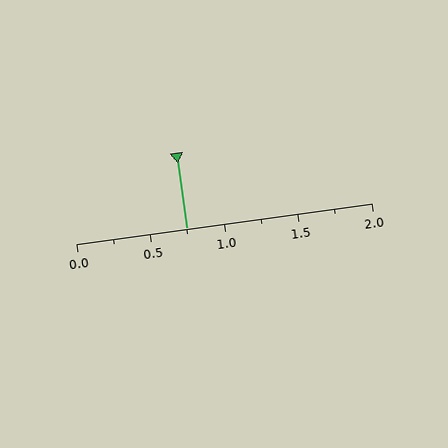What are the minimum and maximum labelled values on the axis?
The axis runs from 0.0 to 2.0.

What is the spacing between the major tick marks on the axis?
The major ticks are spaced 0.5 apart.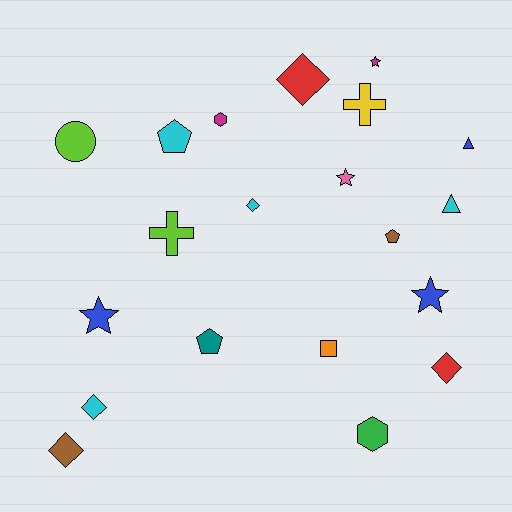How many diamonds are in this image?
There are 5 diamonds.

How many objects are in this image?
There are 20 objects.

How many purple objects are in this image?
There are no purple objects.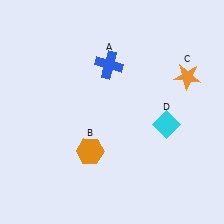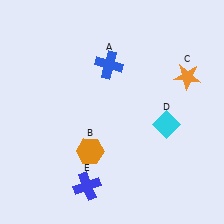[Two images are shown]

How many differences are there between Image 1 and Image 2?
There is 1 difference between the two images.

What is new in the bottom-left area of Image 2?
A blue cross (E) was added in the bottom-left area of Image 2.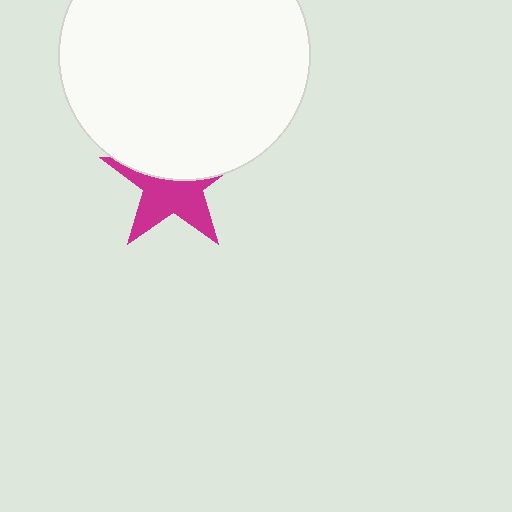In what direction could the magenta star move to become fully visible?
The magenta star could move down. That would shift it out from behind the white circle entirely.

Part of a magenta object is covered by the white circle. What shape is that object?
It is a star.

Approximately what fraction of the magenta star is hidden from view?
Roughly 46% of the magenta star is hidden behind the white circle.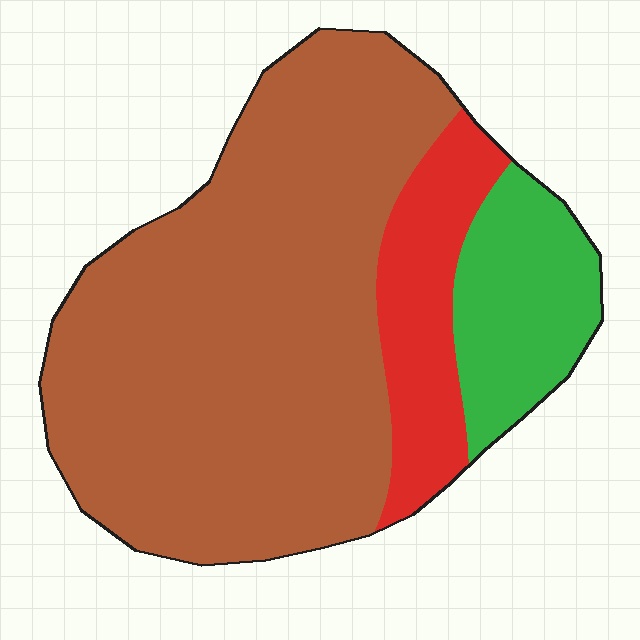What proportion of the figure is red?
Red takes up about one sixth (1/6) of the figure.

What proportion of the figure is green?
Green covers 15% of the figure.